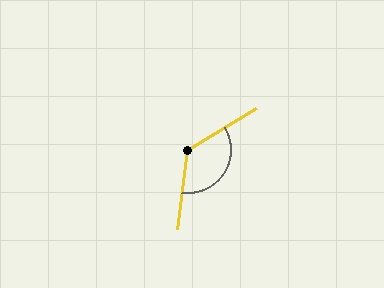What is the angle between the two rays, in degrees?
Approximately 129 degrees.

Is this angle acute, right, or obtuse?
It is obtuse.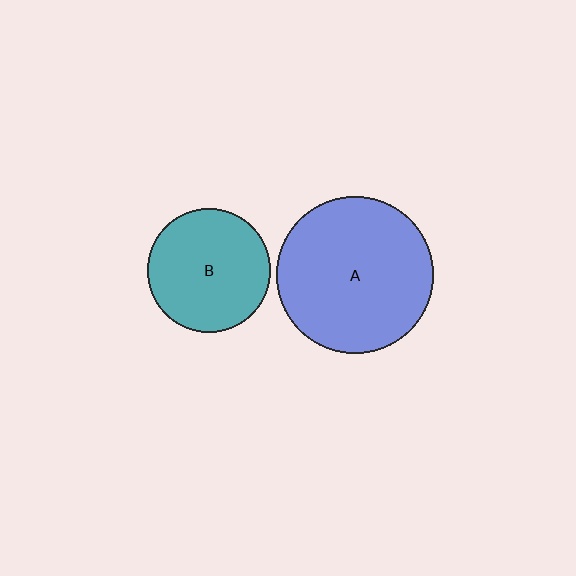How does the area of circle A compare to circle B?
Approximately 1.6 times.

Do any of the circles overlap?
No, none of the circles overlap.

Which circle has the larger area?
Circle A (blue).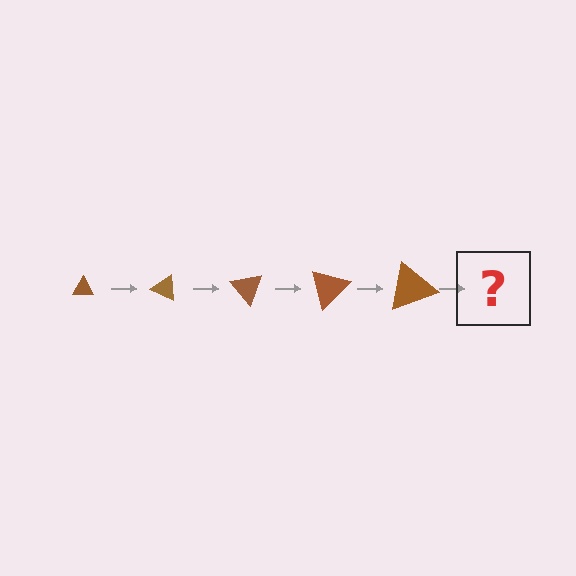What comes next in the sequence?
The next element should be a triangle, larger than the previous one and rotated 125 degrees from the start.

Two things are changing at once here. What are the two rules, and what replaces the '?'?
The two rules are that the triangle grows larger each step and it rotates 25 degrees each step. The '?' should be a triangle, larger than the previous one and rotated 125 degrees from the start.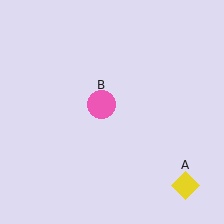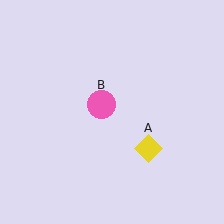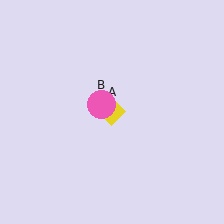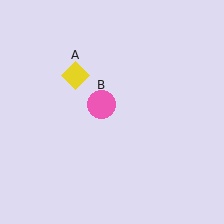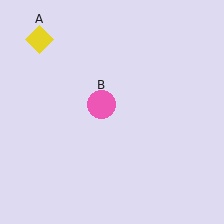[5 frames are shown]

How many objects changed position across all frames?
1 object changed position: yellow diamond (object A).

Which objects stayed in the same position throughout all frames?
Pink circle (object B) remained stationary.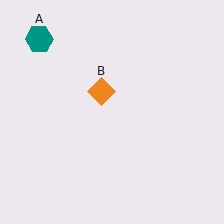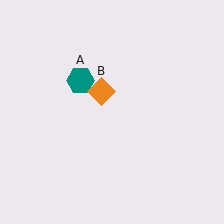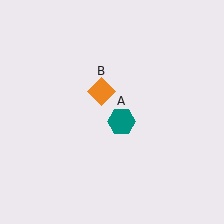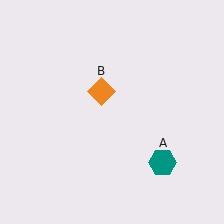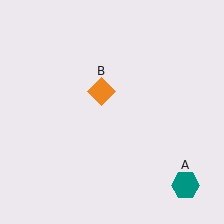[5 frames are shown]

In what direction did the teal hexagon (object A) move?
The teal hexagon (object A) moved down and to the right.